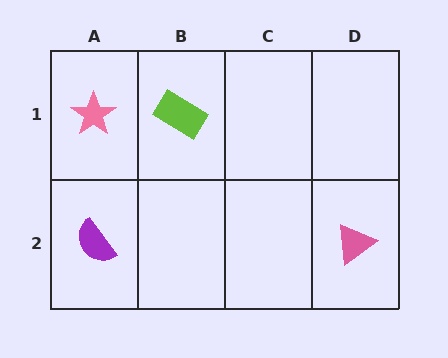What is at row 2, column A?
A purple semicircle.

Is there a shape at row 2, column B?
No, that cell is empty.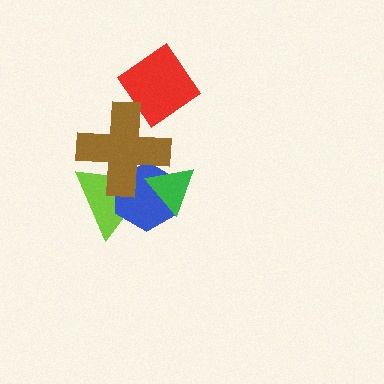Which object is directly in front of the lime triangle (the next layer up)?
The blue hexagon is directly in front of the lime triangle.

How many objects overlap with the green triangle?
3 objects overlap with the green triangle.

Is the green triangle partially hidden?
No, no other shape covers it.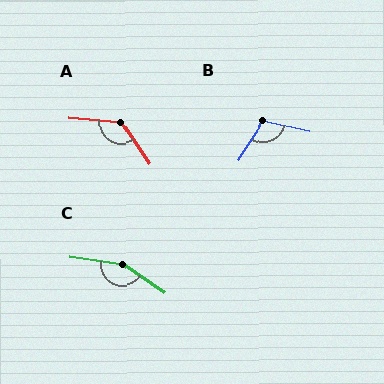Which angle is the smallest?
B, at approximately 110 degrees.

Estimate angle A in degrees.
Approximately 129 degrees.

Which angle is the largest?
C, at approximately 154 degrees.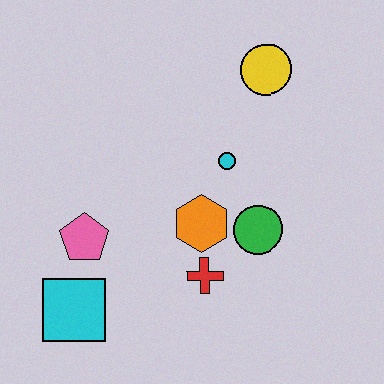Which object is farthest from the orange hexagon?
The yellow circle is farthest from the orange hexagon.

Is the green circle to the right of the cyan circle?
Yes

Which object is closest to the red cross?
The orange hexagon is closest to the red cross.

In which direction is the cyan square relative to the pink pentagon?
The cyan square is below the pink pentagon.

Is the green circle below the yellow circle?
Yes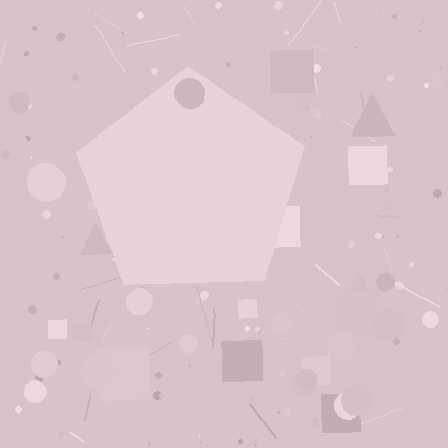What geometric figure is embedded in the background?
A pentagon is embedded in the background.